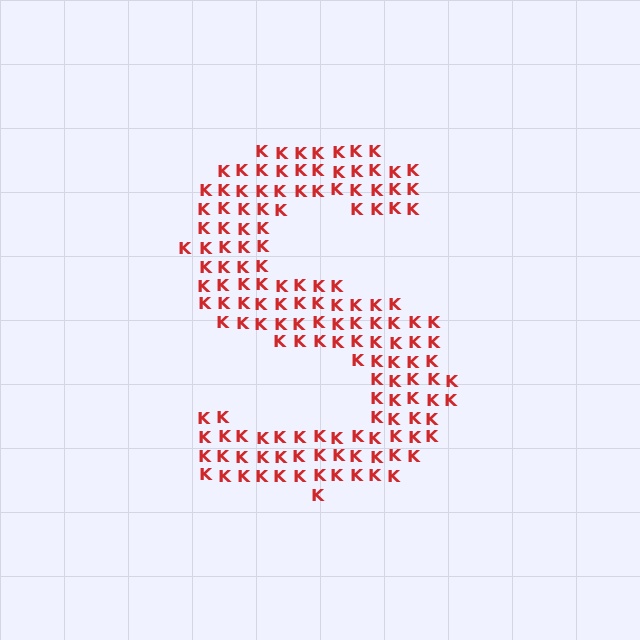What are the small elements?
The small elements are letter K's.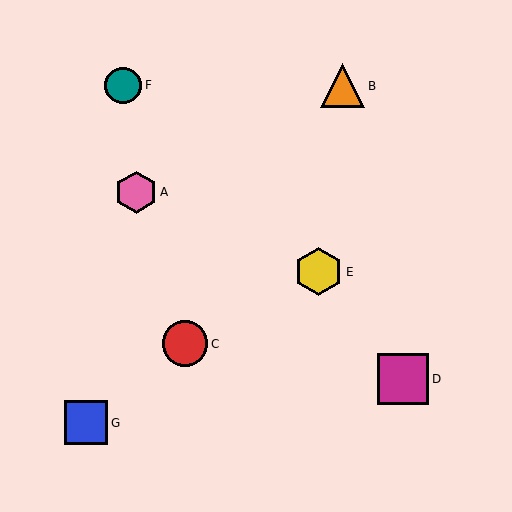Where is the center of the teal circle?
The center of the teal circle is at (123, 86).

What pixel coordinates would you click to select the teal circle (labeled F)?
Click at (123, 86) to select the teal circle F.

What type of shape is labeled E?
Shape E is a yellow hexagon.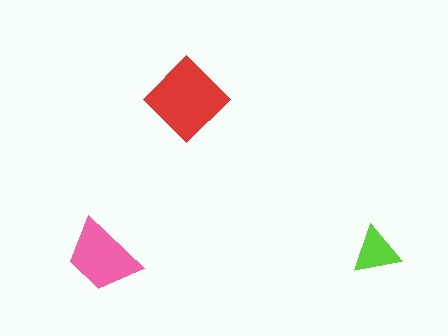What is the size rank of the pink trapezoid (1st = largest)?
2nd.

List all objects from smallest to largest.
The lime triangle, the pink trapezoid, the red diamond.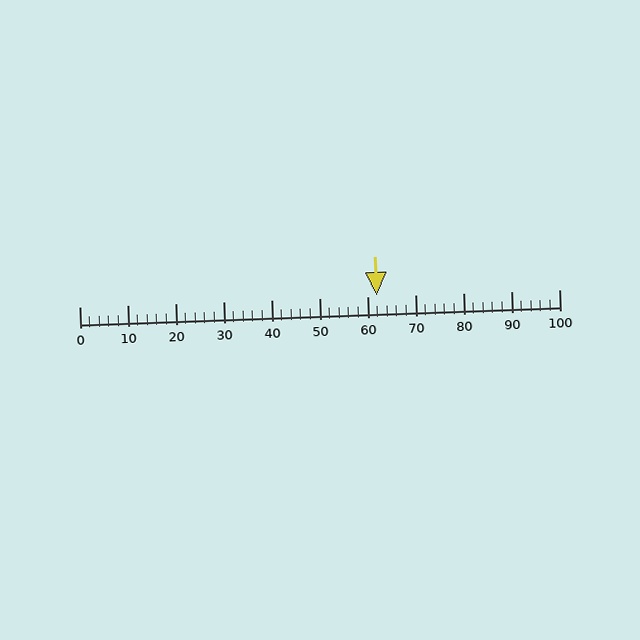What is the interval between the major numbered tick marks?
The major tick marks are spaced 10 units apart.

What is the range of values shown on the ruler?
The ruler shows values from 0 to 100.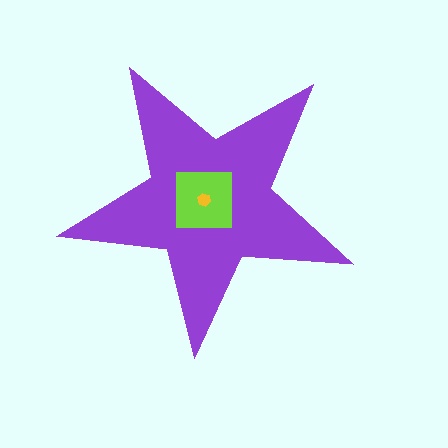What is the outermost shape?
The purple star.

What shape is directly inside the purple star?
The lime square.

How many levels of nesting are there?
3.